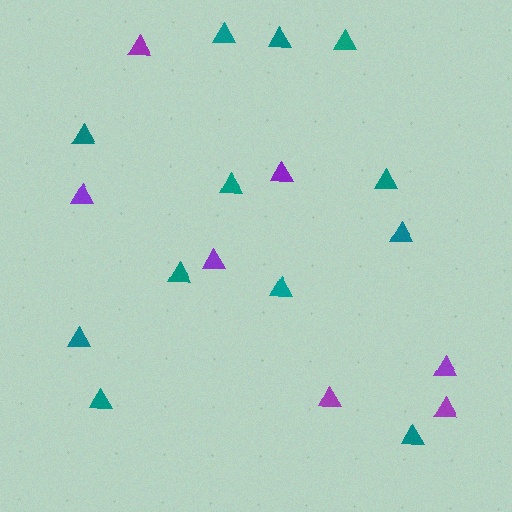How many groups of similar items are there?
There are 2 groups: one group of teal triangles (12) and one group of purple triangles (7).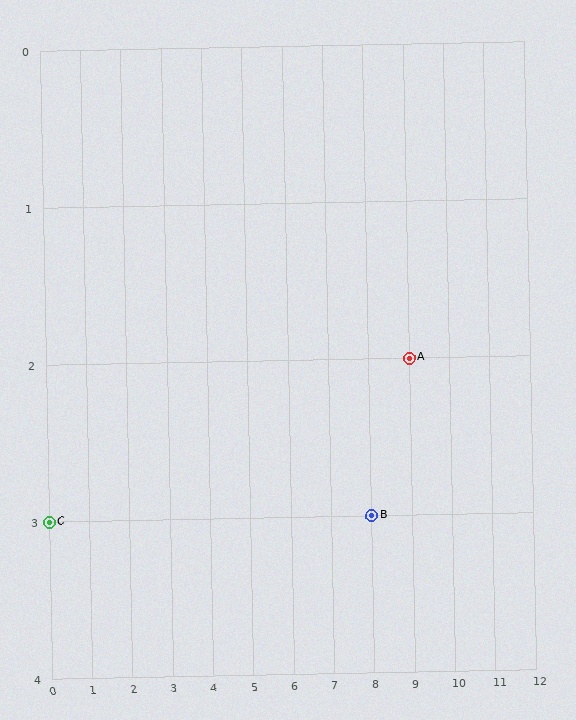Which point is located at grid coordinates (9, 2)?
Point A is at (9, 2).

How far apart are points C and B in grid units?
Points C and B are 8 columns apart.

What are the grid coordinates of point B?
Point B is at grid coordinates (8, 3).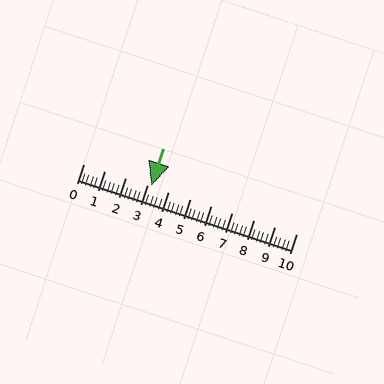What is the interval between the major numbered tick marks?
The major tick marks are spaced 1 units apart.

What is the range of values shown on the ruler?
The ruler shows values from 0 to 10.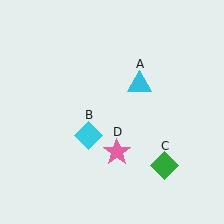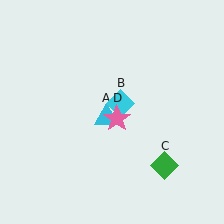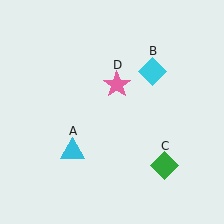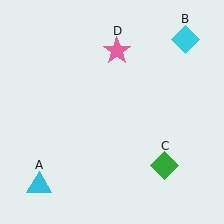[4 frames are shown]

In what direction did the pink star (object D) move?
The pink star (object D) moved up.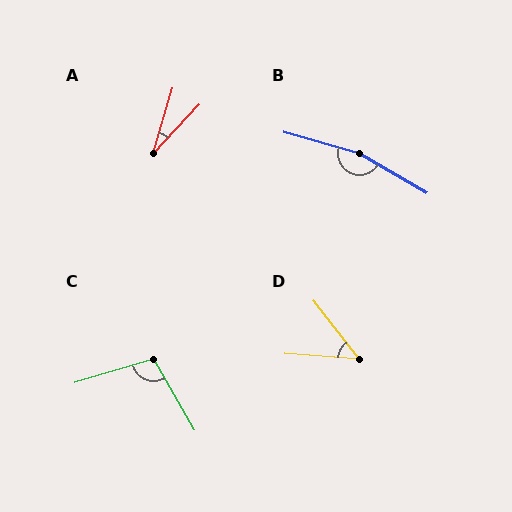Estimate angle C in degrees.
Approximately 103 degrees.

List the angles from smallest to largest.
A (26°), D (48°), C (103°), B (166°).